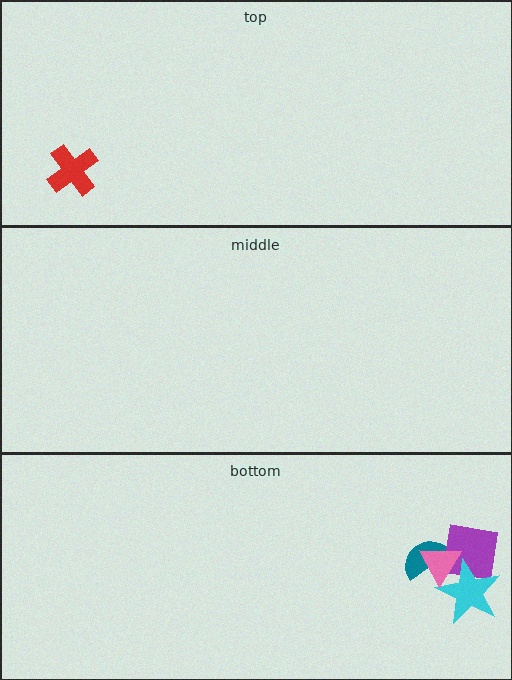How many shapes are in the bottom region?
4.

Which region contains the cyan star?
The bottom region.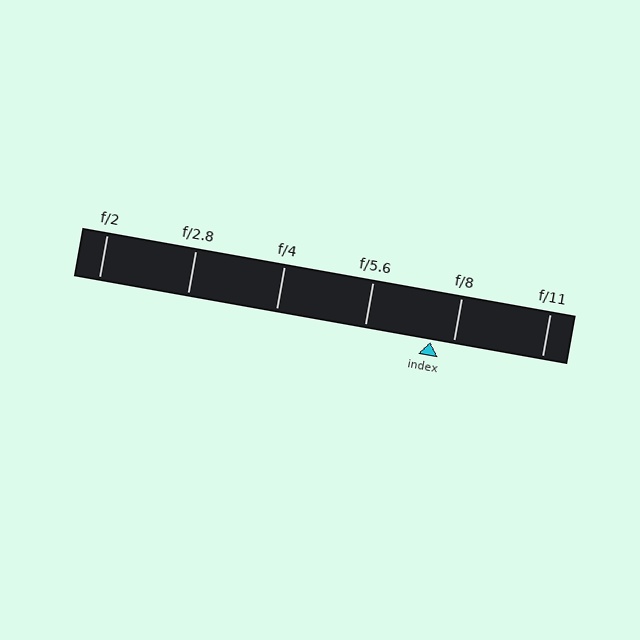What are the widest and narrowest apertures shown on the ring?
The widest aperture shown is f/2 and the narrowest is f/11.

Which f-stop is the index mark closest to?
The index mark is closest to f/8.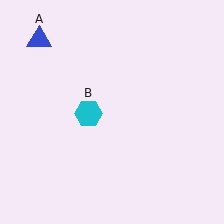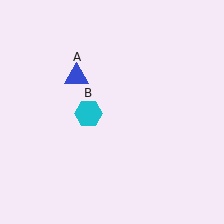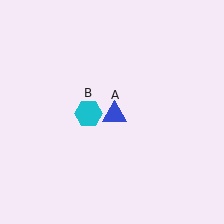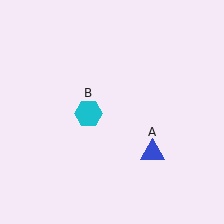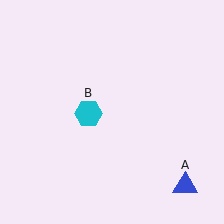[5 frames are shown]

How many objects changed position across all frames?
1 object changed position: blue triangle (object A).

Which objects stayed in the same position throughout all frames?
Cyan hexagon (object B) remained stationary.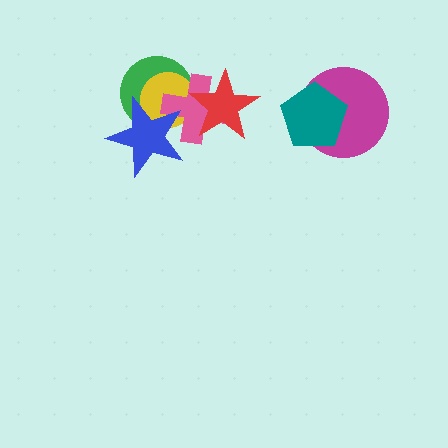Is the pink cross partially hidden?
Yes, it is partially covered by another shape.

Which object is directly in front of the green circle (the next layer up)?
The yellow circle is directly in front of the green circle.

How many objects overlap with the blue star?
3 objects overlap with the blue star.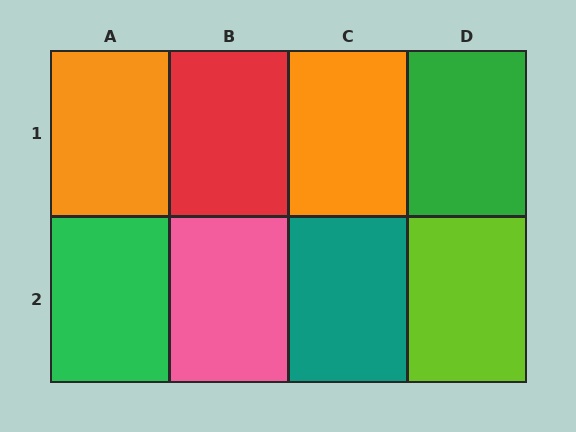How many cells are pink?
1 cell is pink.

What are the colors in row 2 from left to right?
Green, pink, teal, lime.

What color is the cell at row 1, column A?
Orange.